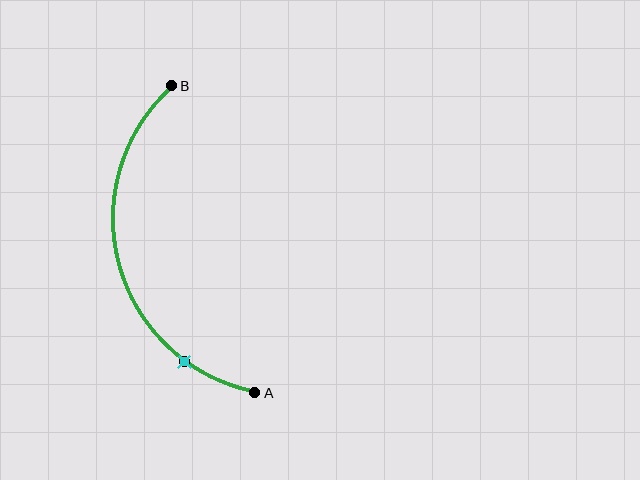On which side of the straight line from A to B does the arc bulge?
The arc bulges to the left of the straight line connecting A and B.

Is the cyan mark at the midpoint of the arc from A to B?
No. The cyan mark lies on the arc but is closer to endpoint A. The arc midpoint would be at the point on the curve equidistant along the arc from both A and B.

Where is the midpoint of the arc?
The arc midpoint is the point on the curve farthest from the straight line joining A and B. It sits to the left of that line.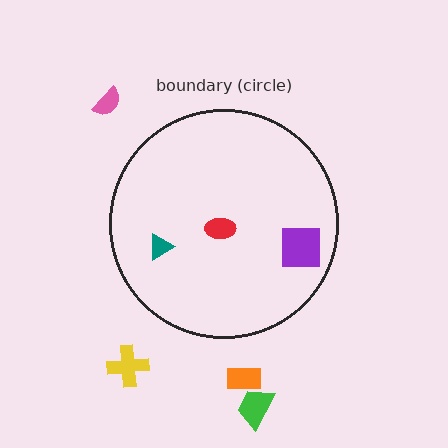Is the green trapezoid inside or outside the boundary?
Outside.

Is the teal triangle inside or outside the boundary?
Inside.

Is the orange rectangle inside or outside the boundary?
Outside.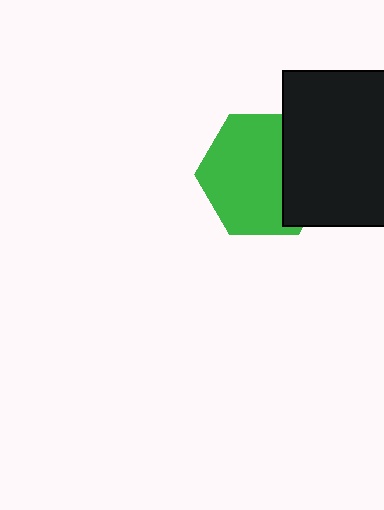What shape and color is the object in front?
The object in front is a black rectangle.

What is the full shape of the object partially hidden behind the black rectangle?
The partially hidden object is a green hexagon.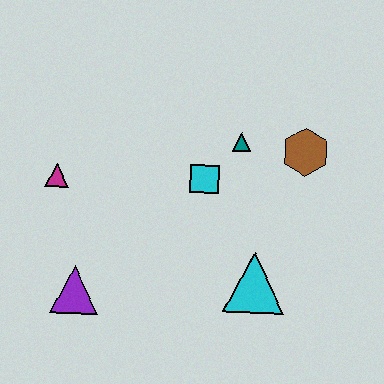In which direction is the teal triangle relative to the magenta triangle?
The teal triangle is to the right of the magenta triangle.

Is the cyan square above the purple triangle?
Yes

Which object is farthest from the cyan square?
The purple triangle is farthest from the cyan square.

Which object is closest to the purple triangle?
The magenta triangle is closest to the purple triangle.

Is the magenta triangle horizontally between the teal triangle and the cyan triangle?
No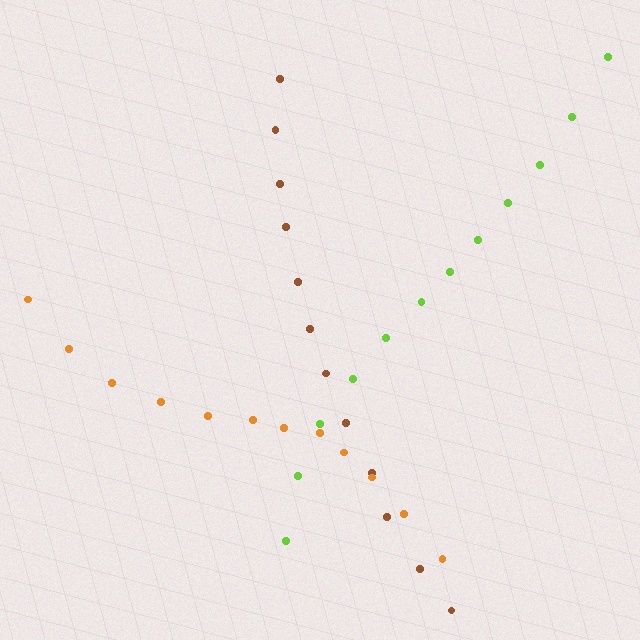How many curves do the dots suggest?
There are 3 distinct paths.